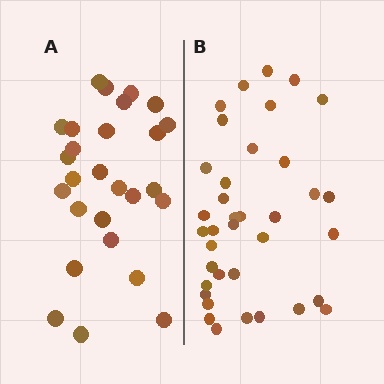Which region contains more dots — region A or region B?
Region B (the right region) has more dots.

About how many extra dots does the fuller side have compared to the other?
Region B has roughly 10 or so more dots than region A.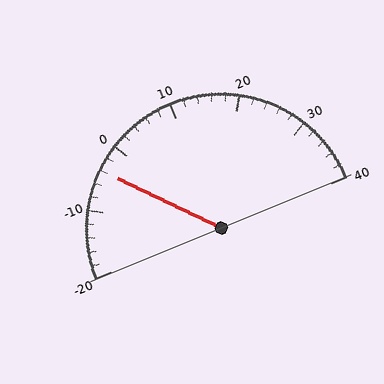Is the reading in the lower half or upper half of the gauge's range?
The reading is in the lower half of the range (-20 to 40).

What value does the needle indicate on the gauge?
The needle indicates approximately -4.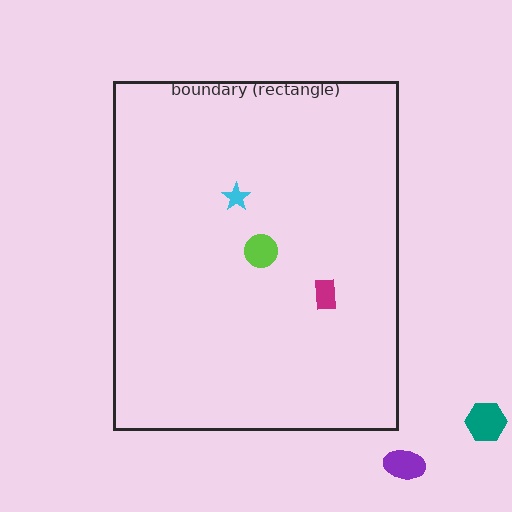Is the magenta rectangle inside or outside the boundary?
Inside.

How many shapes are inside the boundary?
3 inside, 2 outside.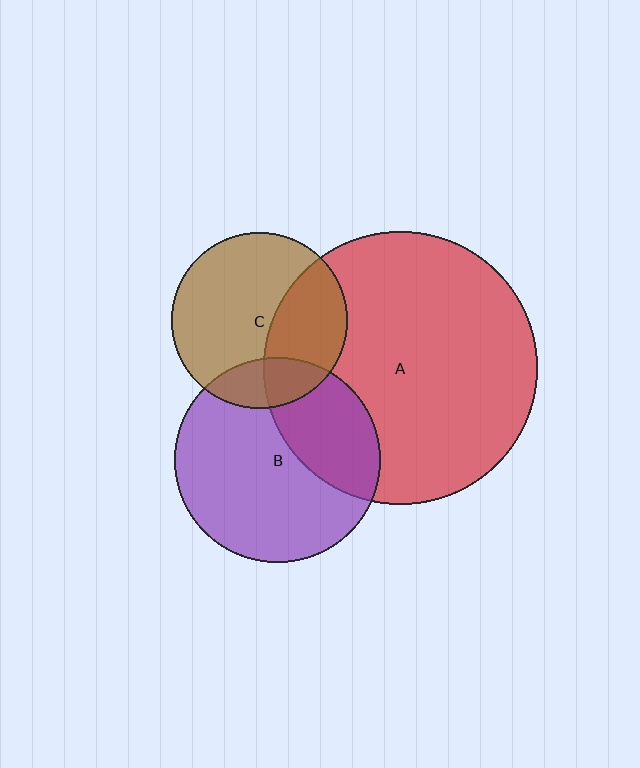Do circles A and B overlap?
Yes.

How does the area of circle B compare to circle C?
Approximately 1.4 times.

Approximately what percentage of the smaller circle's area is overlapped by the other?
Approximately 35%.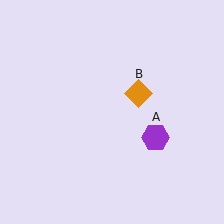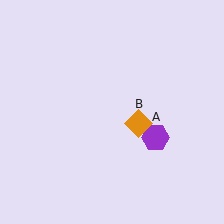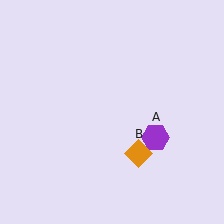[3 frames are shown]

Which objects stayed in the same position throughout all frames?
Purple hexagon (object A) remained stationary.